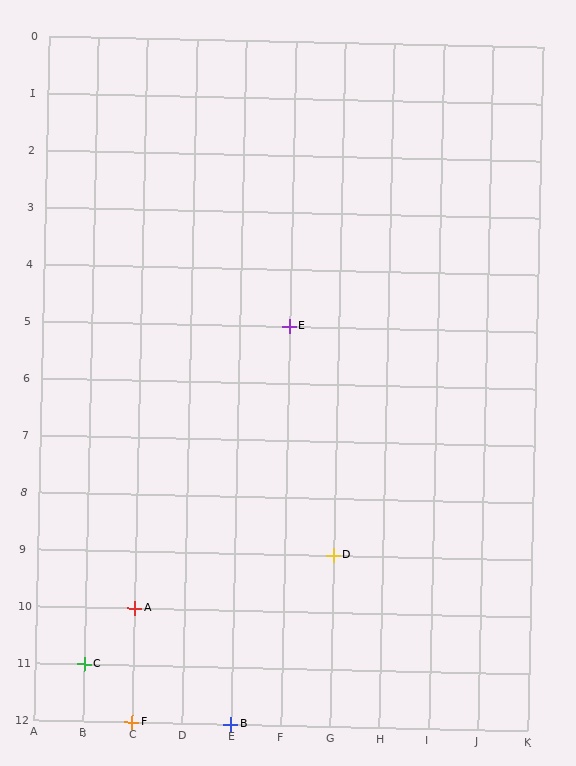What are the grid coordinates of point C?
Point C is at grid coordinates (B, 11).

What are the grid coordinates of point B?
Point B is at grid coordinates (E, 12).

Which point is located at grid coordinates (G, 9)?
Point D is at (G, 9).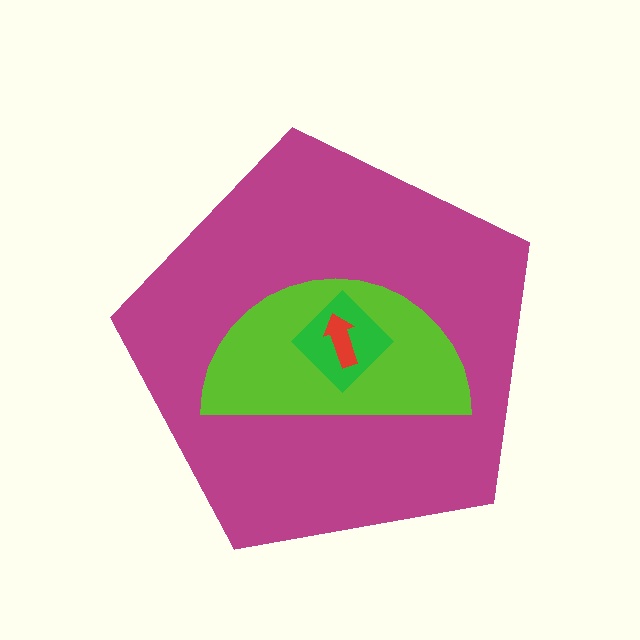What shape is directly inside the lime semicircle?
The green diamond.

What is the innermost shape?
The red arrow.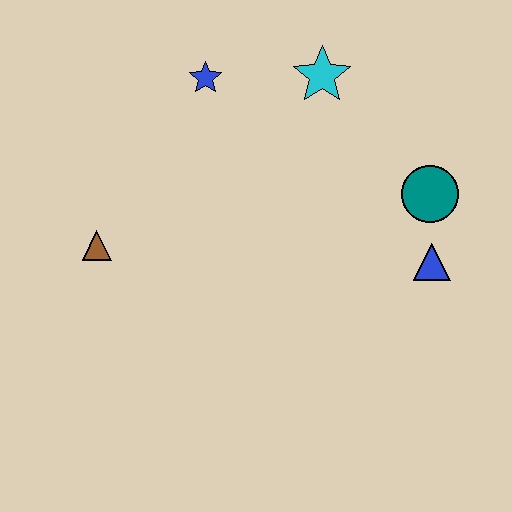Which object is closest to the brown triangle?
The blue star is closest to the brown triangle.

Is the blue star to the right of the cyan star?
No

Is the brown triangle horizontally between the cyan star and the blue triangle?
No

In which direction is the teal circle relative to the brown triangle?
The teal circle is to the right of the brown triangle.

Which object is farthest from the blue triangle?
The brown triangle is farthest from the blue triangle.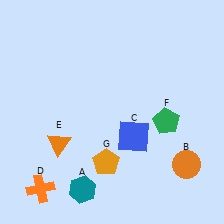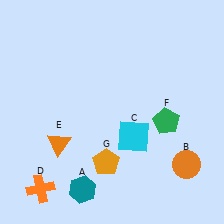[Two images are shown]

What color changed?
The square (C) changed from blue in Image 1 to cyan in Image 2.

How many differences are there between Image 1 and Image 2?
There is 1 difference between the two images.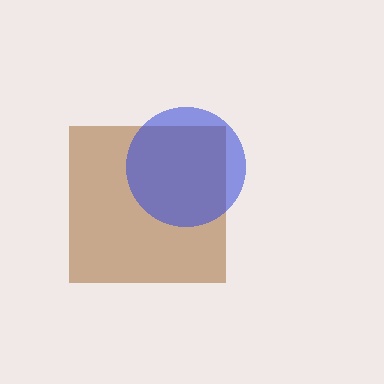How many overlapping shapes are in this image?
There are 2 overlapping shapes in the image.